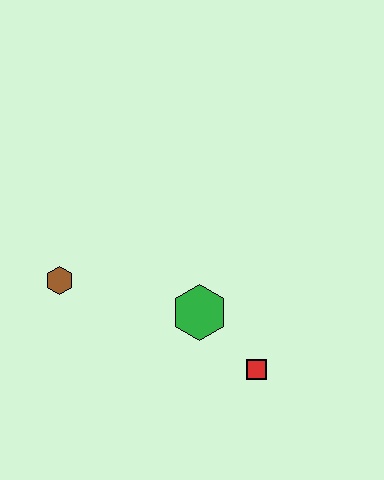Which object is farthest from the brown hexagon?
The red square is farthest from the brown hexagon.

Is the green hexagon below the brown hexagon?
Yes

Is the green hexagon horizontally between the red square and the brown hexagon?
Yes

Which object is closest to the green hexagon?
The red square is closest to the green hexagon.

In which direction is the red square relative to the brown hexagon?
The red square is to the right of the brown hexagon.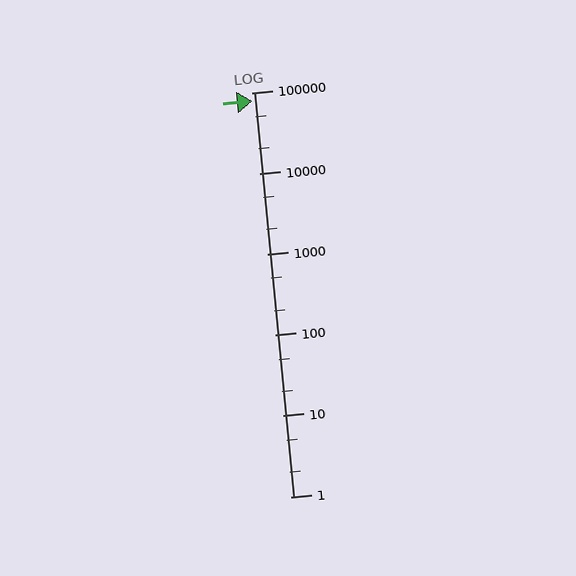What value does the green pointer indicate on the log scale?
The pointer indicates approximately 78000.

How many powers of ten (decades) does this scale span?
The scale spans 5 decades, from 1 to 100000.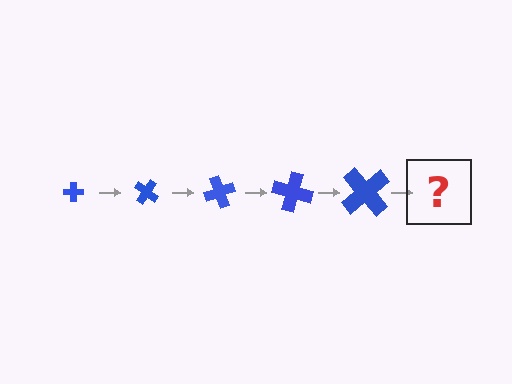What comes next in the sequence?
The next element should be a cross, larger than the previous one and rotated 175 degrees from the start.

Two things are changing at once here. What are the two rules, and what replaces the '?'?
The two rules are that the cross grows larger each step and it rotates 35 degrees each step. The '?' should be a cross, larger than the previous one and rotated 175 degrees from the start.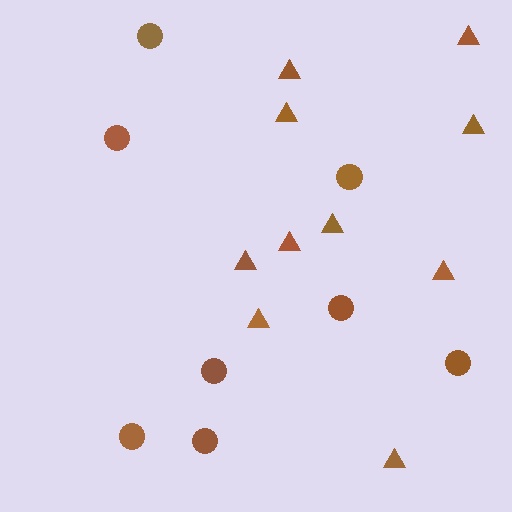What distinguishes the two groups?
There are 2 groups: one group of circles (8) and one group of triangles (10).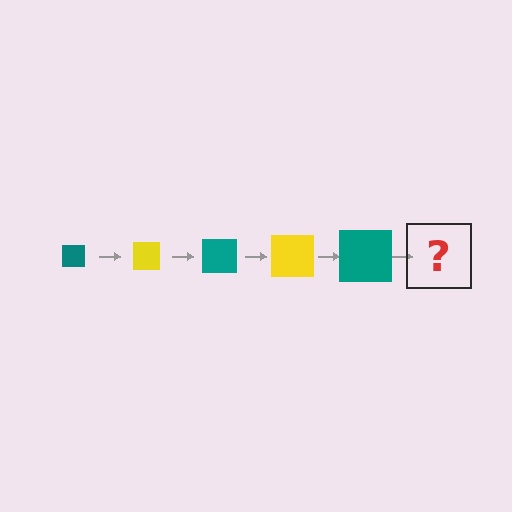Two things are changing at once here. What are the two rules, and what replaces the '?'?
The two rules are that the square grows larger each step and the color cycles through teal and yellow. The '?' should be a yellow square, larger than the previous one.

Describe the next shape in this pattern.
It should be a yellow square, larger than the previous one.